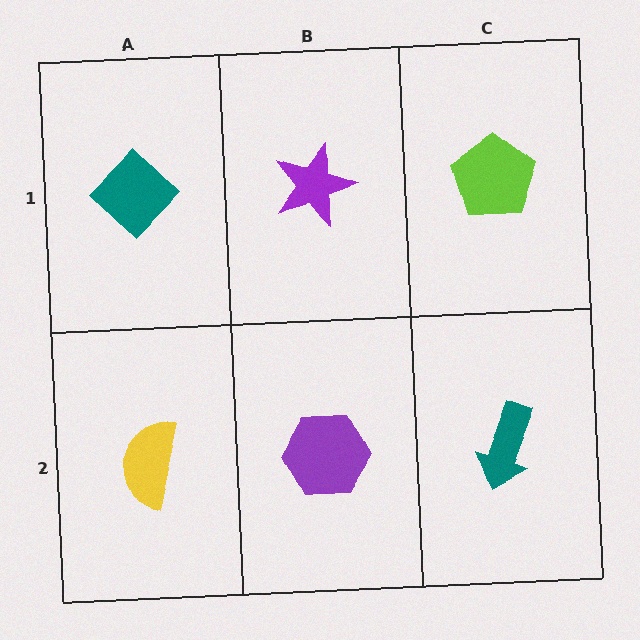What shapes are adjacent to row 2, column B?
A purple star (row 1, column B), a yellow semicircle (row 2, column A), a teal arrow (row 2, column C).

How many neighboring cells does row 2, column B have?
3.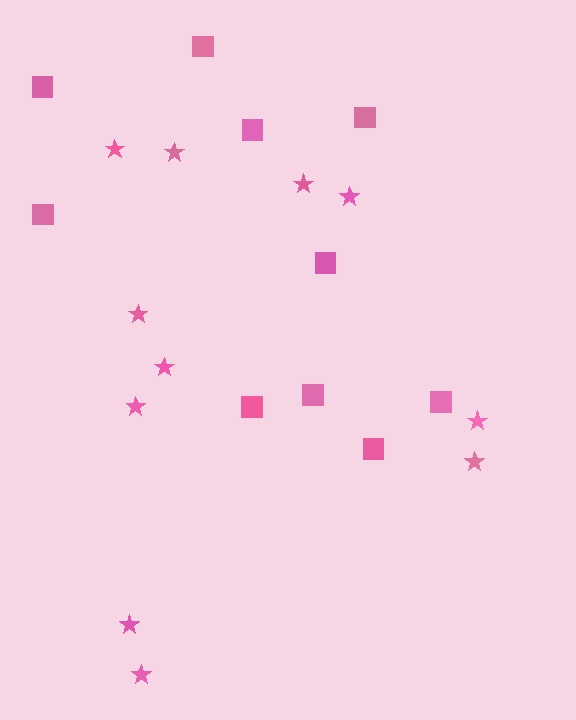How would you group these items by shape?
There are 2 groups: one group of squares (10) and one group of stars (11).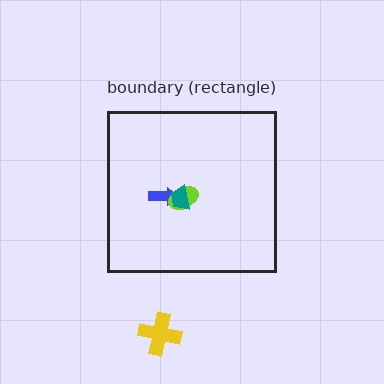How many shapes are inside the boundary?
3 inside, 1 outside.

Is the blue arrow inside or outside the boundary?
Inside.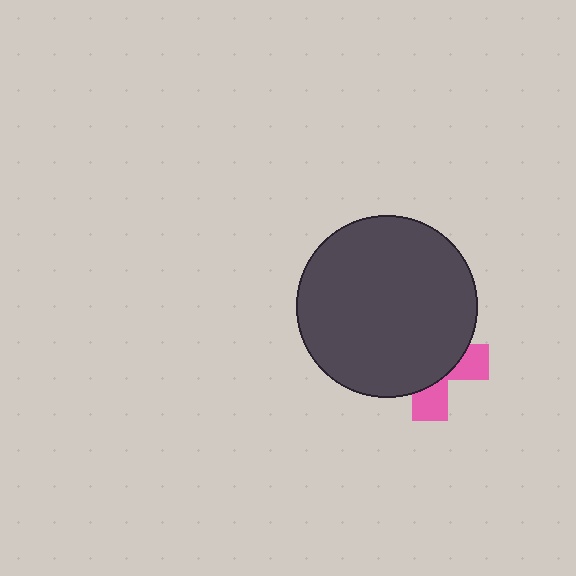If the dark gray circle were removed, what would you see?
You would see the complete pink cross.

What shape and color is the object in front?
The object in front is a dark gray circle.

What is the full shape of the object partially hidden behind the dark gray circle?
The partially hidden object is a pink cross.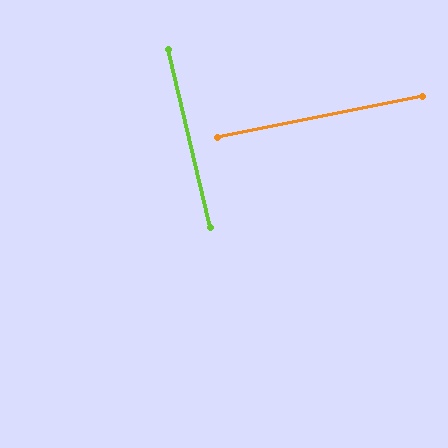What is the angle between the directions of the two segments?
Approximately 88 degrees.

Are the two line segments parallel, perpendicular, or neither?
Perpendicular — they meet at approximately 88°.